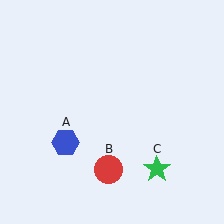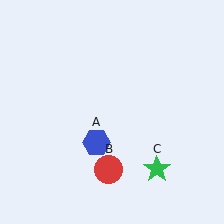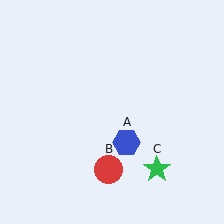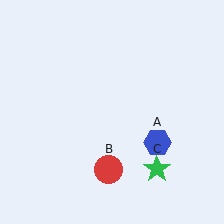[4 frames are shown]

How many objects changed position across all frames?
1 object changed position: blue hexagon (object A).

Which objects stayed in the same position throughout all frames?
Red circle (object B) and green star (object C) remained stationary.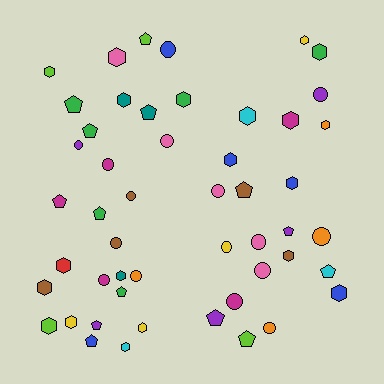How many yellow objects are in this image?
There are 4 yellow objects.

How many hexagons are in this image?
There are 20 hexagons.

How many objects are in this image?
There are 50 objects.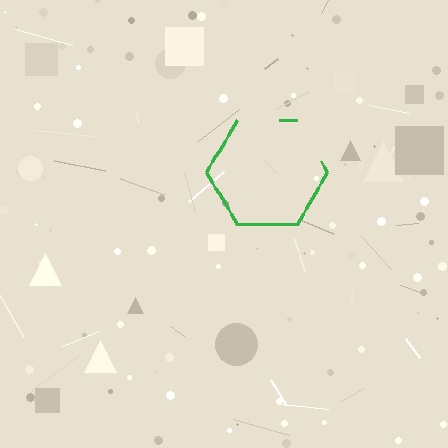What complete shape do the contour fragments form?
The contour fragments form a hexagon.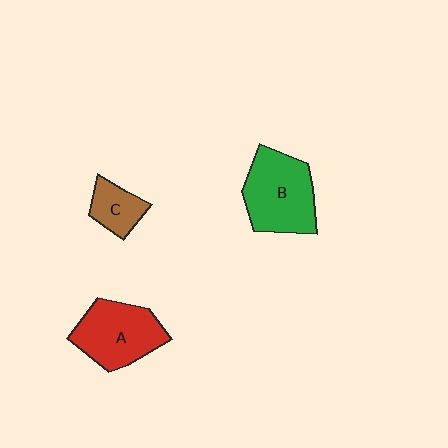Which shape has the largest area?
Shape B (green).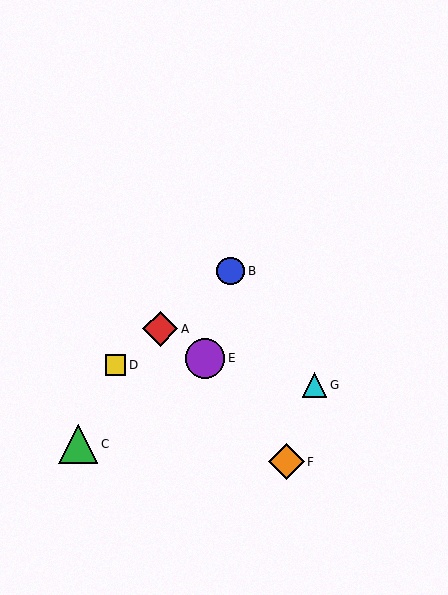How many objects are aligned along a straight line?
3 objects (A, B, D) are aligned along a straight line.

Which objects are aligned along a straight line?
Objects A, B, D are aligned along a straight line.